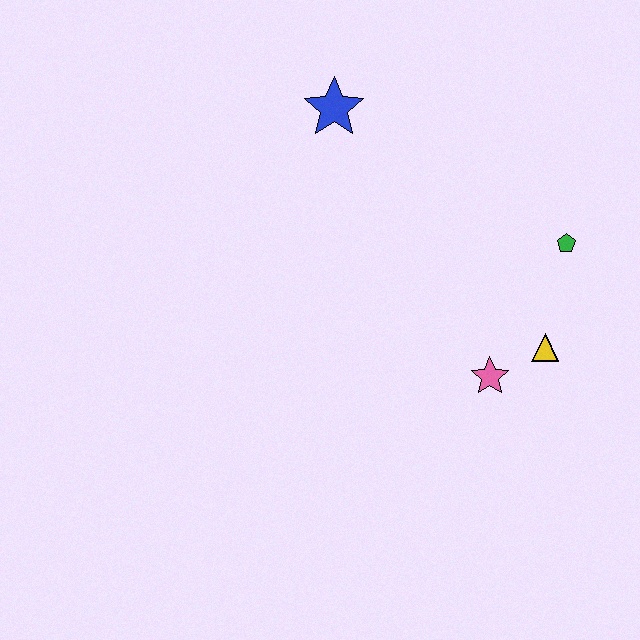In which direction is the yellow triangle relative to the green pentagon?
The yellow triangle is below the green pentagon.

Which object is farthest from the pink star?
The blue star is farthest from the pink star.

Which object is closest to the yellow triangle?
The pink star is closest to the yellow triangle.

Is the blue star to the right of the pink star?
No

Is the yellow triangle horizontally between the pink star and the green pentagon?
Yes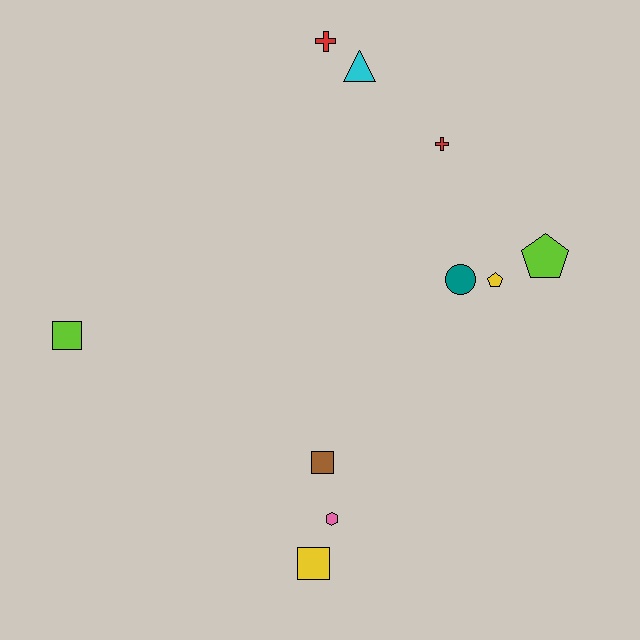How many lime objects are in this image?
There are 2 lime objects.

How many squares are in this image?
There are 3 squares.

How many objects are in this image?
There are 10 objects.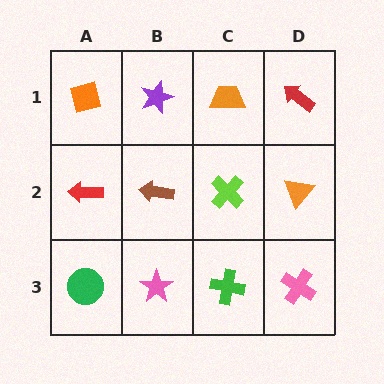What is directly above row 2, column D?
A red arrow.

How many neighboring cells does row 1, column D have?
2.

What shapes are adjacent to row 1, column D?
An orange triangle (row 2, column D), an orange trapezoid (row 1, column C).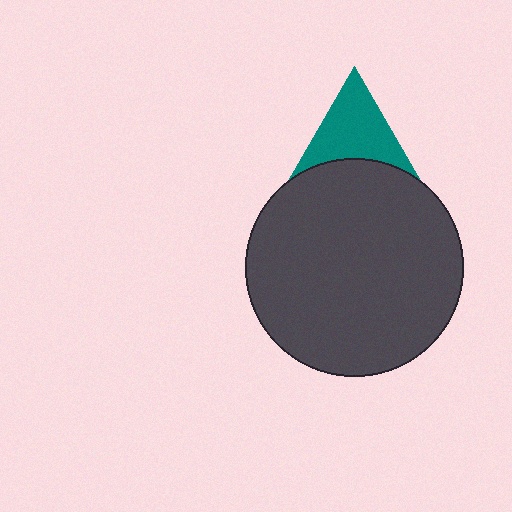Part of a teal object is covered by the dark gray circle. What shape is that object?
It is a triangle.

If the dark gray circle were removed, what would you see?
You would see the complete teal triangle.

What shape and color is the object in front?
The object in front is a dark gray circle.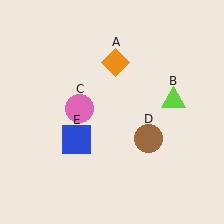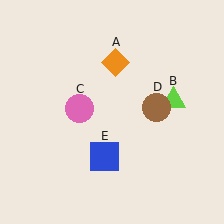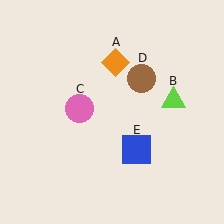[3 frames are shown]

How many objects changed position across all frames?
2 objects changed position: brown circle (object D), blue square (object E).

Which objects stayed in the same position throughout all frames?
Orange diamond (object A) and lime triangle (object B) and pink circle (object C) remained stationary.